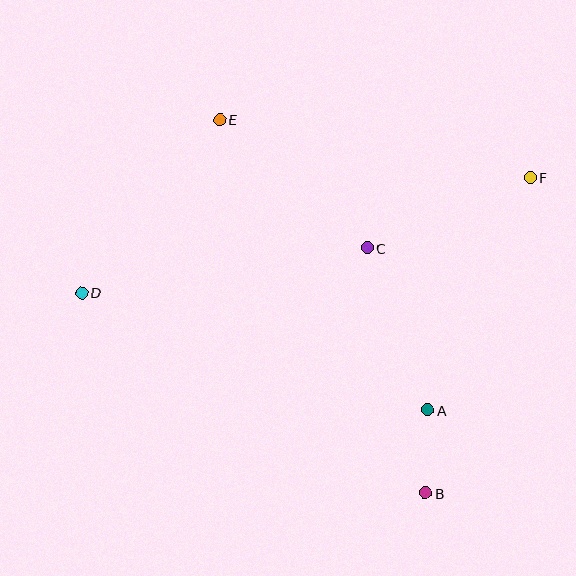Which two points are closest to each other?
Points A and B are closest to each other.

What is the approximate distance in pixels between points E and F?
The distance between E and F is approximately 316 pixels.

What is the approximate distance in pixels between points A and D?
The distance between A and D is approximately 365 pixels.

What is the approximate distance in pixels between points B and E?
The distance between B and E is approximately 426 pixels.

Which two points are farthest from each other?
Points D and F are farthest from each other.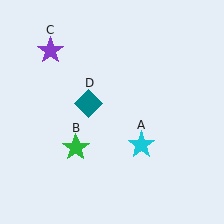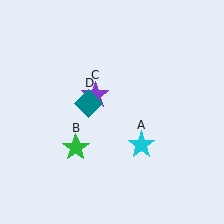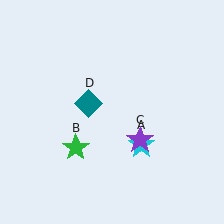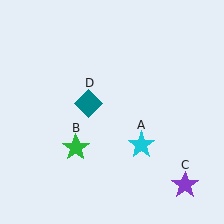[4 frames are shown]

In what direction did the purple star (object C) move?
The purple star (object C) moved down and to the right.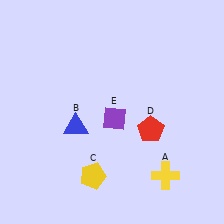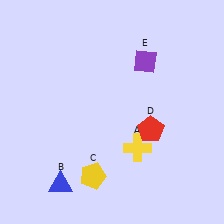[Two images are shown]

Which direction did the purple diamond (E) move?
The purple diamond (E) moved up.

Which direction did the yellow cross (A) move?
The yellow cross (A) moved left.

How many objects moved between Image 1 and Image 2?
3 objects moved between the two images.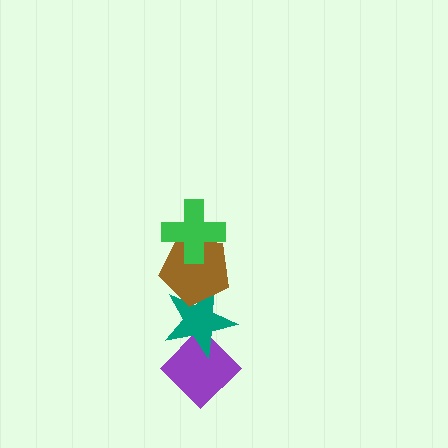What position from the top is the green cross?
The green cross is 1st from the top.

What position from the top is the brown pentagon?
The brown pentagon is 2nd from the top.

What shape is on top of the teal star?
The brown pentagon is on top of the teal star.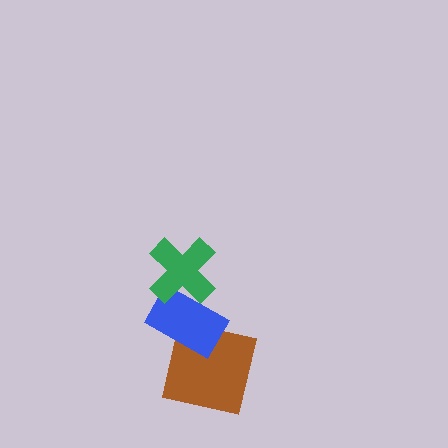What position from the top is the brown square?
The brown square is 3rd from the top.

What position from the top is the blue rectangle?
The blue rectangle is 2nd from the top.